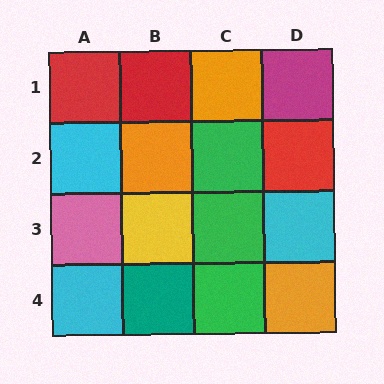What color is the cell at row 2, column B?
Orange.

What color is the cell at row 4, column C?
Green.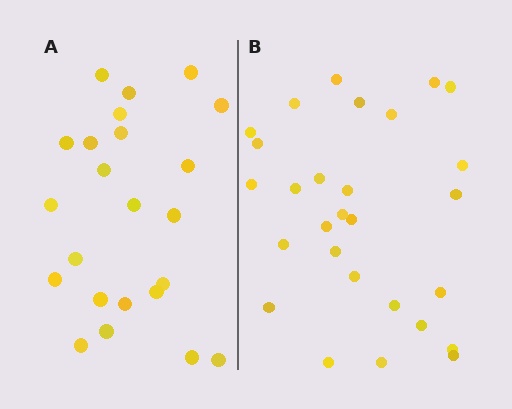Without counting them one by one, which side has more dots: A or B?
Region B (the right region) has more dots.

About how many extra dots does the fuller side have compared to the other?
Region B has about 5 more dots than region A.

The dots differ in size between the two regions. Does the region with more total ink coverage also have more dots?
No. Region A has more total ink coverage because its dots are larger, but region B actually contains more individual dots. Total area can be misleading — the number of items is what matters here.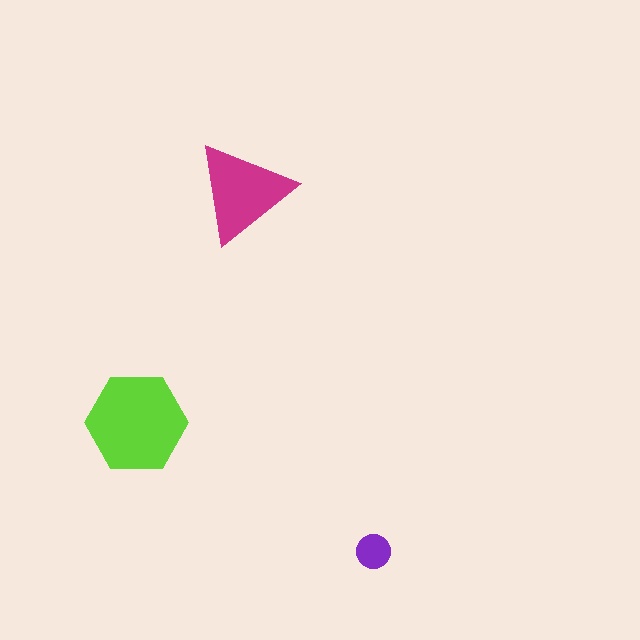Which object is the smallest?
The purple circle.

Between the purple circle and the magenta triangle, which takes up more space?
The magenta triangle.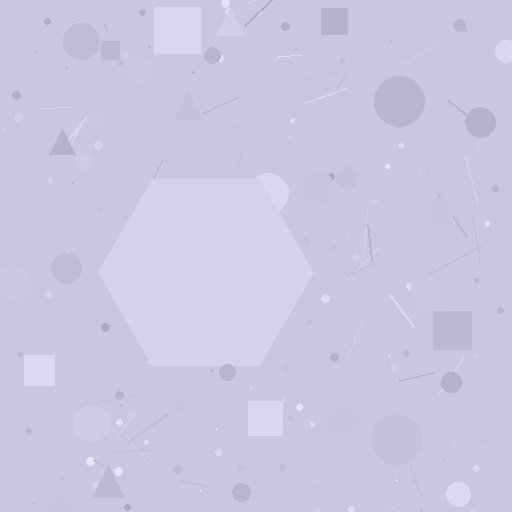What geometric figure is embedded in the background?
A hexagon is embedded in the background.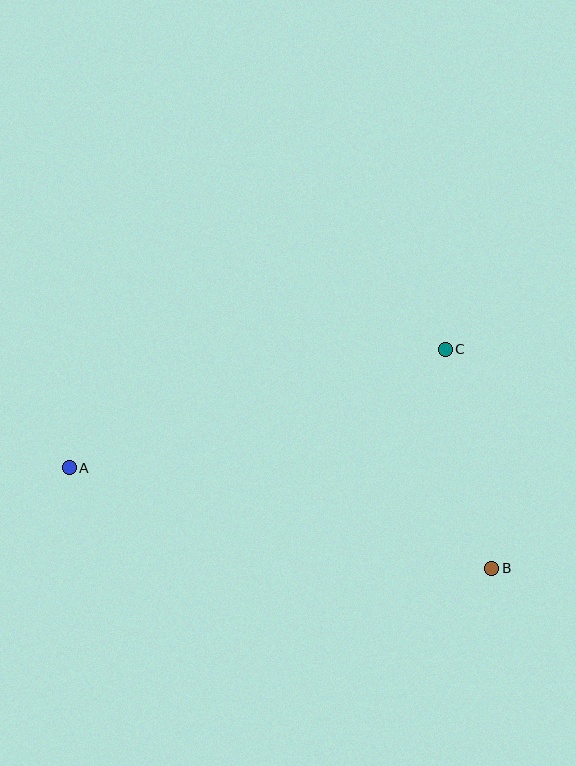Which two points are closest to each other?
Points B and C are closest to each other.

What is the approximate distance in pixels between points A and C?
The distance between A and C is approximately 394 pixels.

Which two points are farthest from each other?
Points A and B are farthest from each other.